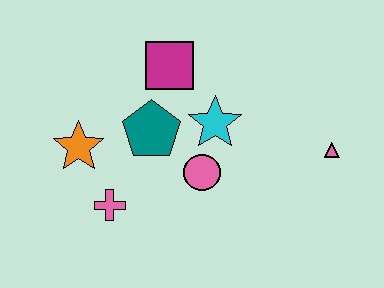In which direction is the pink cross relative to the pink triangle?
The pink cross is to the left of the pink triangle.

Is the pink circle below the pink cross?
No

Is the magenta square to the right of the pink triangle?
No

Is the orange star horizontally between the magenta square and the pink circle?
No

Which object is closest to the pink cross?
The orange star is closest to the pink cross.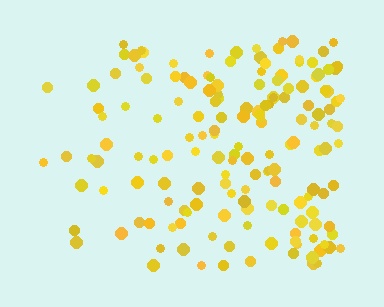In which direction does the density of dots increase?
From left to right, with the right side densest.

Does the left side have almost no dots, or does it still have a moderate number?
Still a moderate number, just noticeably fewer than the right.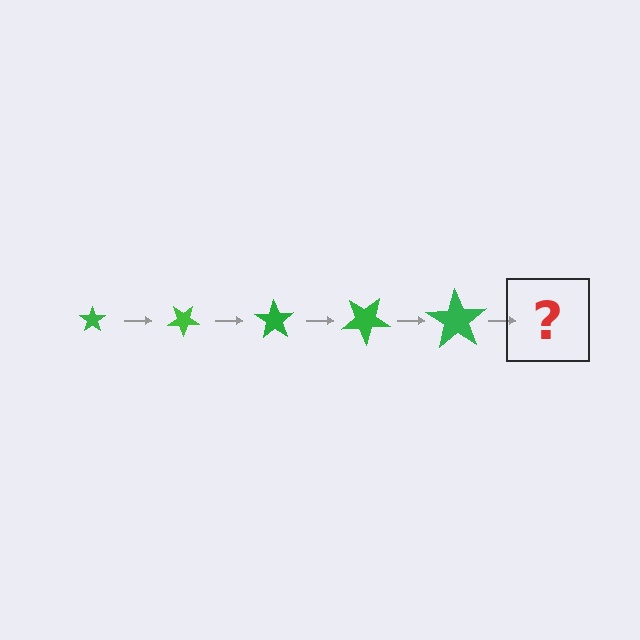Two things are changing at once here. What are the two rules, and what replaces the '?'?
The two rules are that the star grows larger each step and it rotates 35 degrees each step. The '?' should be a star, larger than the previous one and rotated 175 degrees from the start.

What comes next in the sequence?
The next element should be a star, larger than the previous one and rotated 175 degrees from the start.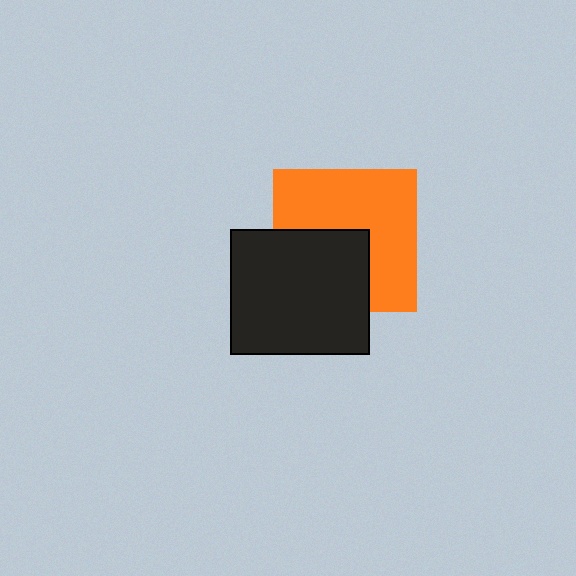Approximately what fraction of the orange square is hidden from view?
Roughly 38% of the orange square is hidden behind the black rectangle.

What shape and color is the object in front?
The object in front is a black rectangle.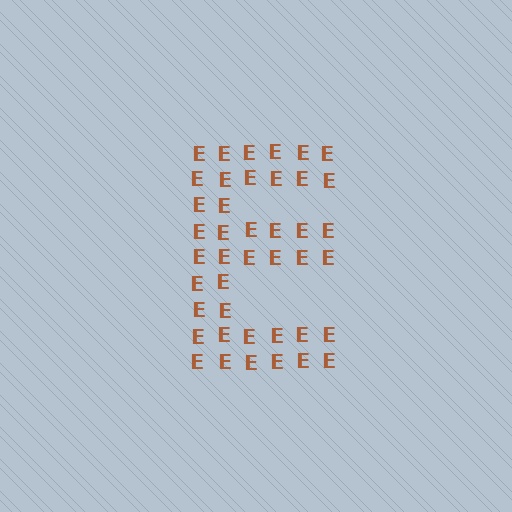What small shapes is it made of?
It is made of small letter E's.